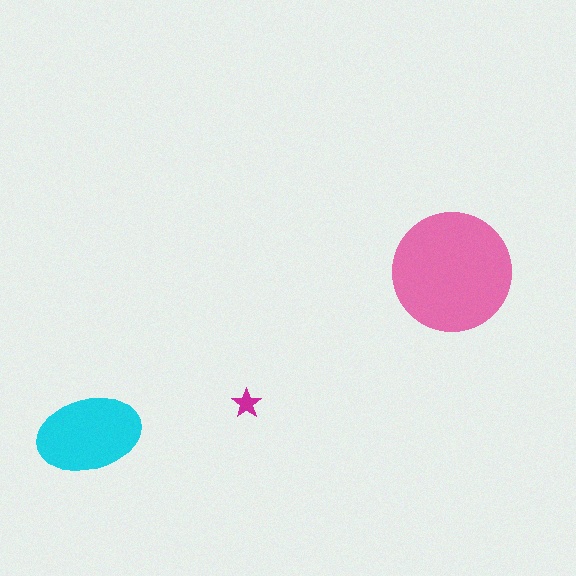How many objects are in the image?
There are 3 objects in the image.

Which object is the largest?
The pink circle.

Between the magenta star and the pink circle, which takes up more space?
The pink circle.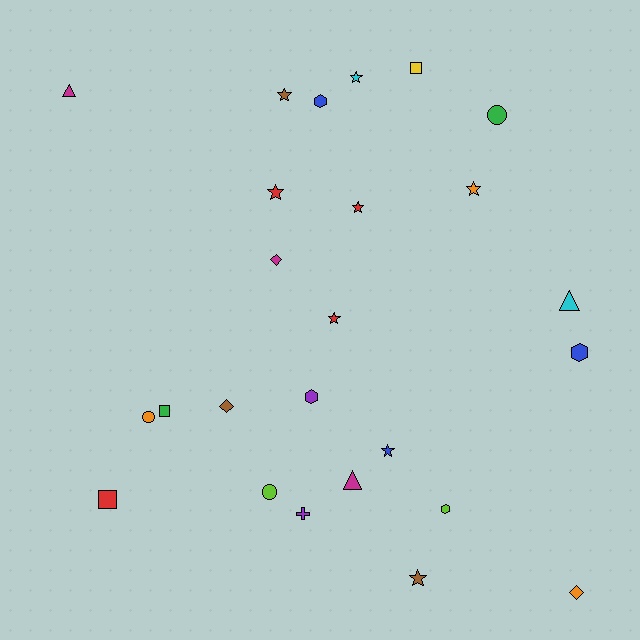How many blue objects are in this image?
There are 3 blue objects.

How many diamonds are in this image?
There are 3 diamonds.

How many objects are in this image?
There are 25 objects.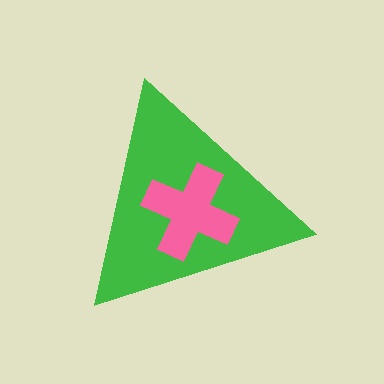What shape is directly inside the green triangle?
The pink cross.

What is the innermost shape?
The pink cross.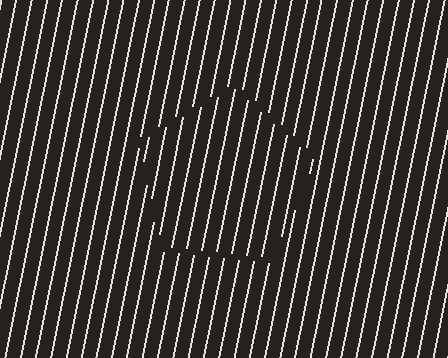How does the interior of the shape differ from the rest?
The interior of the shape contains the same grating, shifted by half a period — the contour is defined by the phase discontinuity where line-ends from the inner and outer gratings abut.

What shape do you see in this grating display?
An illusory pentagon. The interior of the shape contains the same grating, shifted by half a period — the contour is defined by the phase discontinuity where line-ends from the inner and outer gratings abut.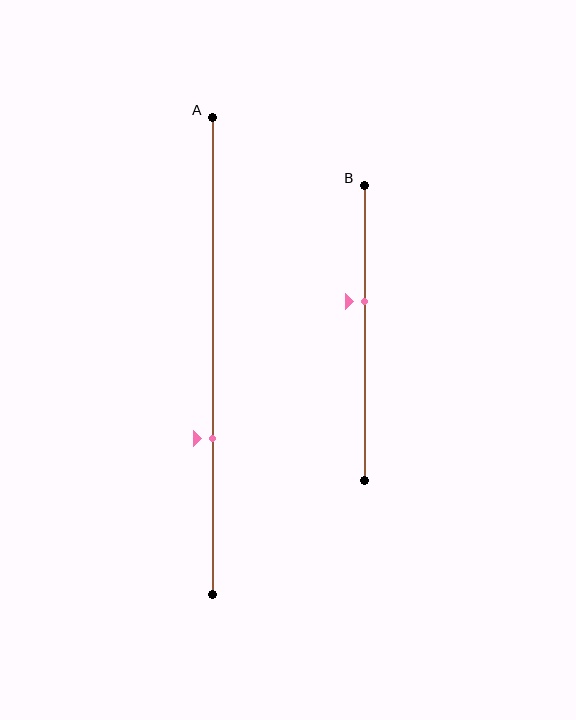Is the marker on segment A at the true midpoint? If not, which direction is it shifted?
No, the marker on segment A is shifted downward by about 17% of the segment length.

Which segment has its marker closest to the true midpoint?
Segment B has its marker closest to the true midpoint.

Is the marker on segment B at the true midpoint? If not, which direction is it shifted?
No, the marker on segment B is shifted upward by about 10% of the segment length.